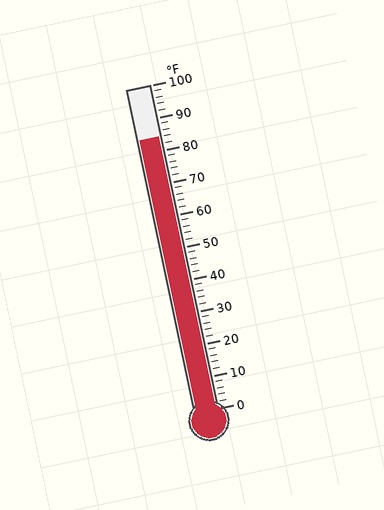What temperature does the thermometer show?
The thermometer shows approximately 84°F.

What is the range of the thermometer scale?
The thermometer scale ranges from 0°F to 100°F.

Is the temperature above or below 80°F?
The temperature is above 80°F.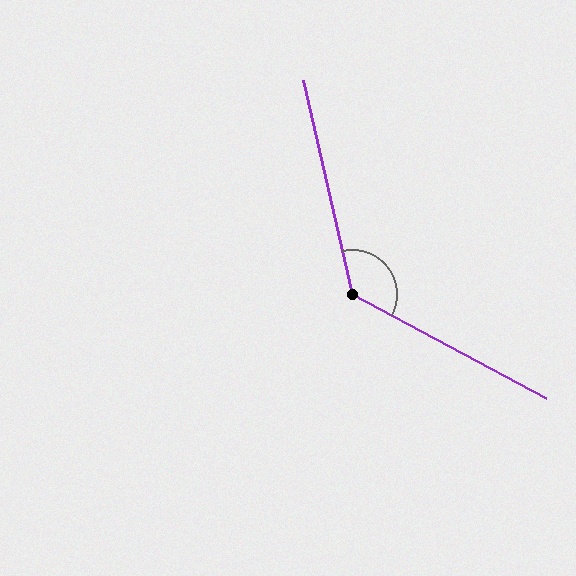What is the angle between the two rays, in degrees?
Approximately 131 degrees.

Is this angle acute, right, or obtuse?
It is obtuse.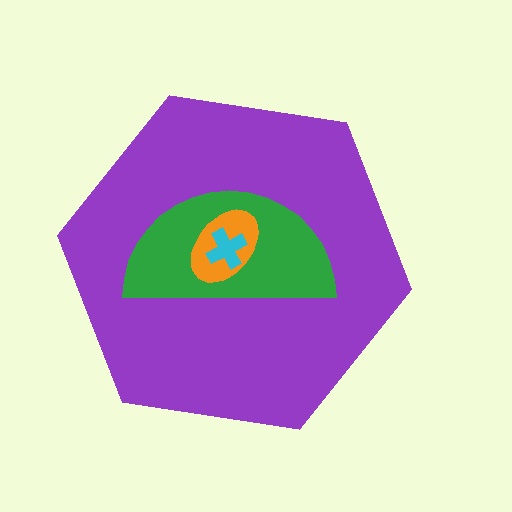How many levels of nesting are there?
4.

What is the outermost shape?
The purple hexagon.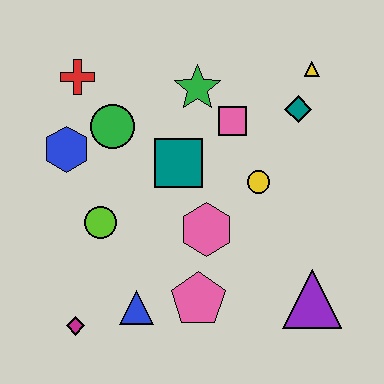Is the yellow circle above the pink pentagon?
Yes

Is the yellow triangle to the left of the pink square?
No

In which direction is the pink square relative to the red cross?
The pink square is to the right of the red cross.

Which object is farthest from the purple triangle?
The red cross is farthest from the purple triangle.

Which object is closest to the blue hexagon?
The green circle is closest to the blue hexagon.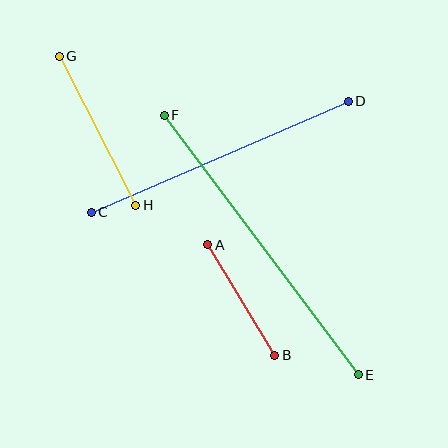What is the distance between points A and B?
The distance is approximately 129 pixels.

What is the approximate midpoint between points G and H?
The midpoint is at approximately (98, 131) pixels.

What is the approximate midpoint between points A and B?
The midpoint is at approximately (241, 300) pixels.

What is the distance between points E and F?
The distance is approximately 324 pixels.